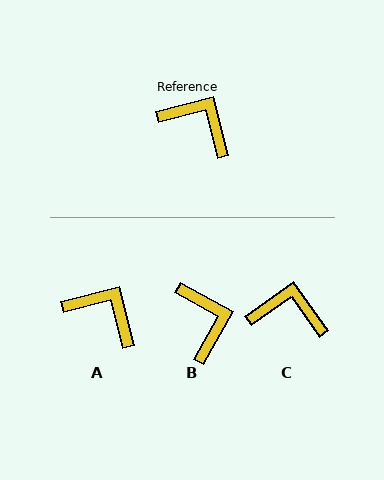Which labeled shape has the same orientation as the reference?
A.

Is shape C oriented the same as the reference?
No, it is off by about 21 degrees.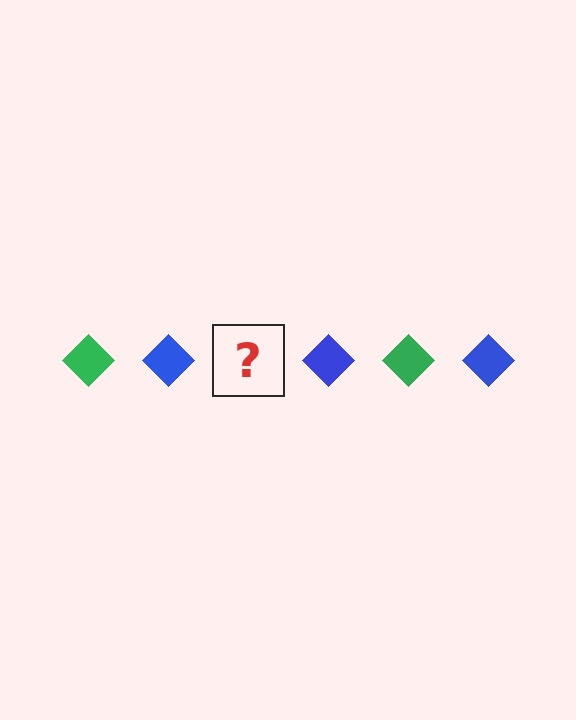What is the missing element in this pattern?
The missing element is a green diamond.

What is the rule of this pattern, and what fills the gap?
The rule is that the pattern cycles through green, blue diamonds. The gap should be filled with a green diamond.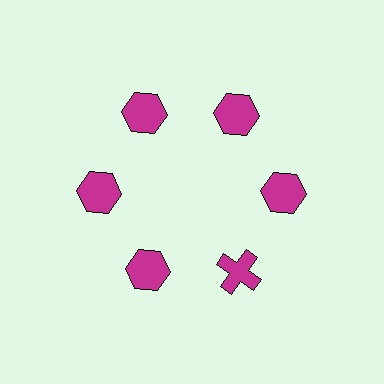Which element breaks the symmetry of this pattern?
The magenta cross at roughly the 5 o'clock position breaks the symmetry. All other shapes are magenta hexagons.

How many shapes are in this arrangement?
There are 6 shapes arranged in a ring pattern.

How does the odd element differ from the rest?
It has a different shape: cross instead of hexagon.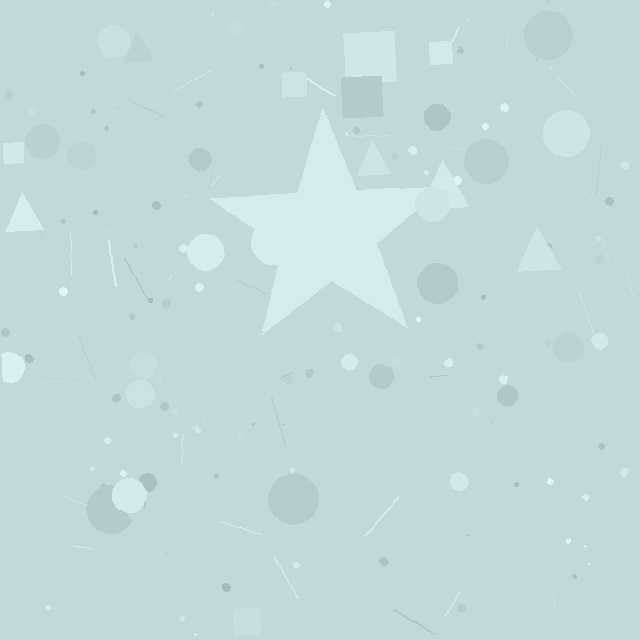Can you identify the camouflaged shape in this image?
The camouflaged shape is a star.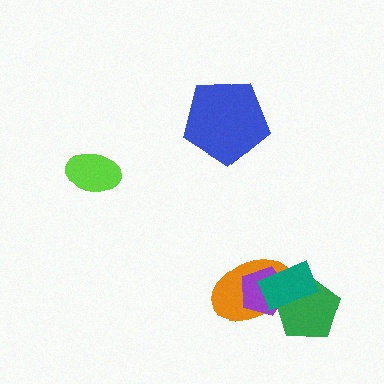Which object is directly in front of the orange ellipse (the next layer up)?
The purple pentagon is directly in front of the orange ellipse.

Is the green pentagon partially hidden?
Yes, it is partially covered by another shape.